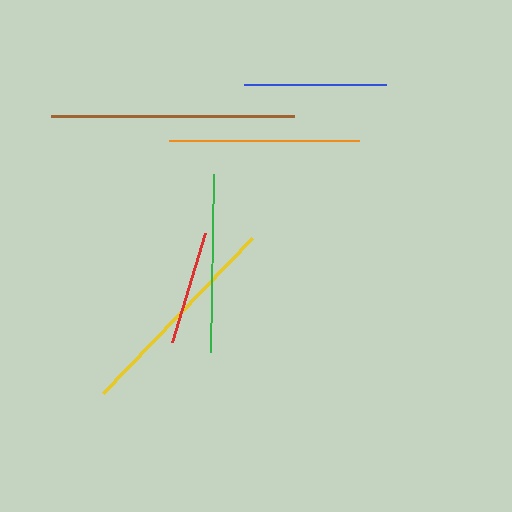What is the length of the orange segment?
The orange segment is approximately 191 pixels long.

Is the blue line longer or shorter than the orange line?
The orange line is longer than the blue line.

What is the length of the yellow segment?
The yellow segment is approximately 215 pixels long.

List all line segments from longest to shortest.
From longest to shortest: brown, yellow, orange, green, blue, red.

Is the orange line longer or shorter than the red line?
The orange line is longer than the red line.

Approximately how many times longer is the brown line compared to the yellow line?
The brown line is approximately 1.1 times the length of the yellow line.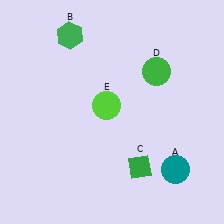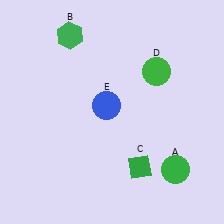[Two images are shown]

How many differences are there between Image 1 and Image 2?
There are 2 differences between the two images.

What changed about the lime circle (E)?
In Image 1, E is lime. In Image 2, it changed to blue.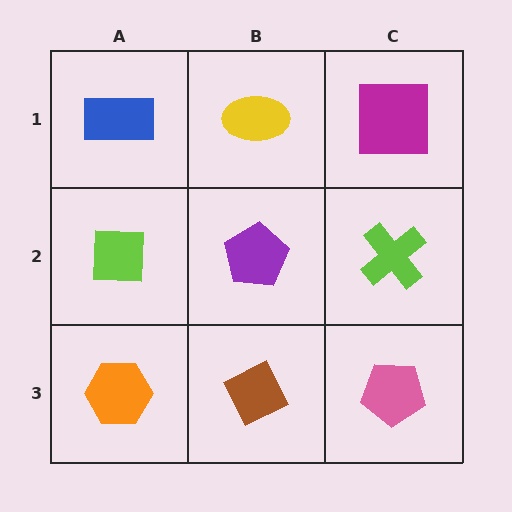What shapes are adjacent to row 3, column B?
A purple pentagon (row 2, column B), an orange hexagon (row 3, column A), a pink pentagon (row 3, column C).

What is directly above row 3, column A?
A lime square.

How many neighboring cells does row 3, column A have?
2.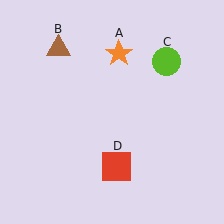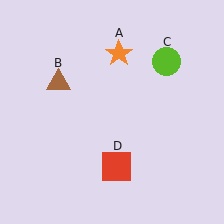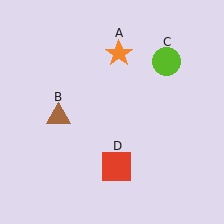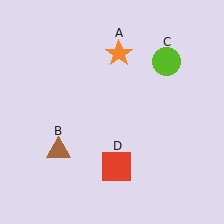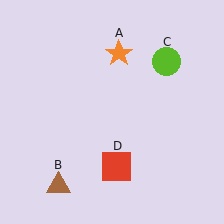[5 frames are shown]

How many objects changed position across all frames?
1 object changed position: brown triangle (object B).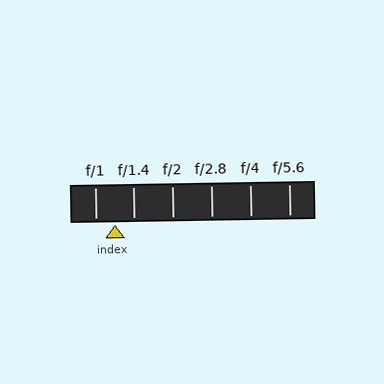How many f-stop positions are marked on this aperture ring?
There are 6 f-stop positions marked.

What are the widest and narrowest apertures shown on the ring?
The widest aperture shown is f/1 and the narrowest is f/5.6.